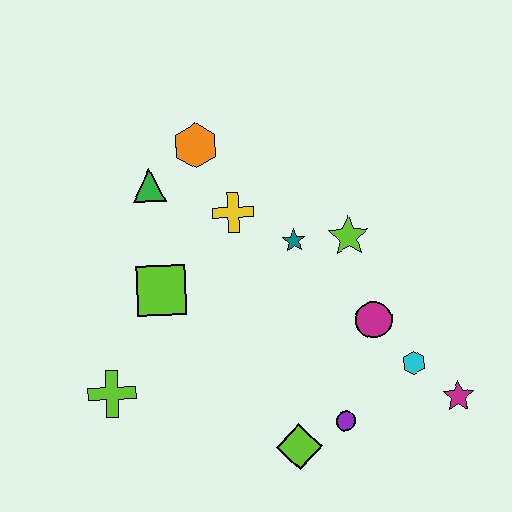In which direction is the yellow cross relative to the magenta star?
The yellow cross is to the left of the magenta star.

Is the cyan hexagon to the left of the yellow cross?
No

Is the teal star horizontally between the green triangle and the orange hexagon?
No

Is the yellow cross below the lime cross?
No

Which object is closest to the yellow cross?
The teal star is closest to the yellow cross.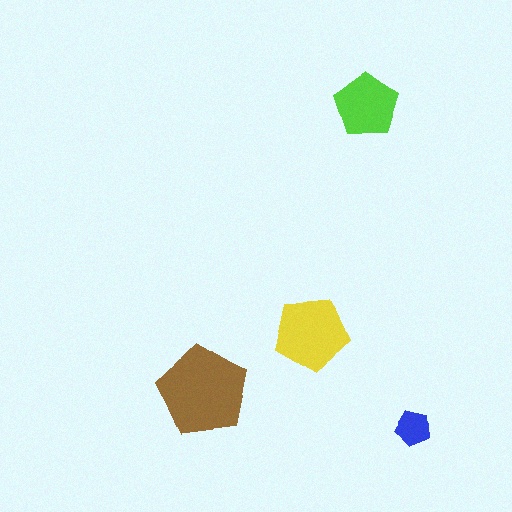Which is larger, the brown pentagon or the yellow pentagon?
The brown one.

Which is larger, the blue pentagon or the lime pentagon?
The lime one.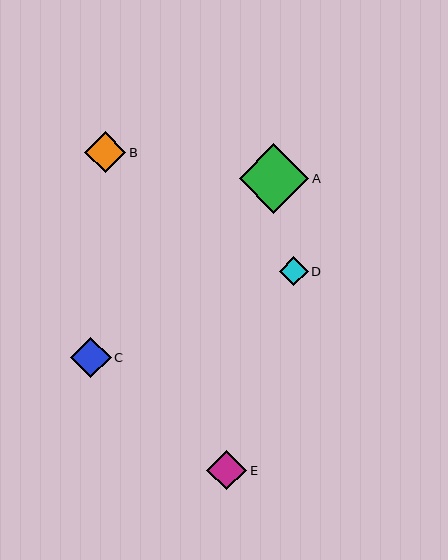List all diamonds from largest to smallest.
From largest to smallest: A, B, C, E, D.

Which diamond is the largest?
Diamond A is the largest with a size of approximately 70 pixels.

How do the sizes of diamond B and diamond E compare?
Diamond B and diamond E are approximately the same size.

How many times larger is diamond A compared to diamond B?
Diamond A is approximately 1.7 times the size of diamond B.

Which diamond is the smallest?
Diamond D is the smallest with a size of approximately 29 pixels.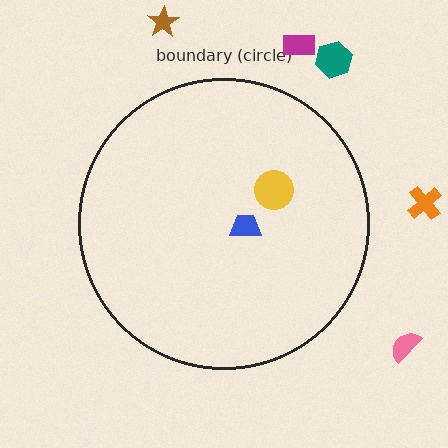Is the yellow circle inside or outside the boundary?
Inside.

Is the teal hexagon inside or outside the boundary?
Outside.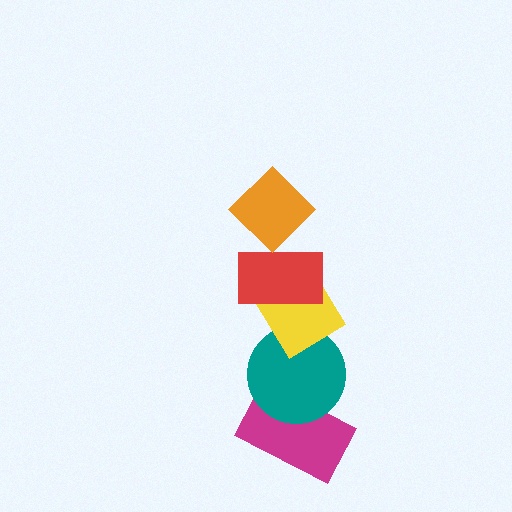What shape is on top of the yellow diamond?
The red rectangle is on top of the yellow diamond.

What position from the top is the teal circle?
The teal circle is 4th from the top.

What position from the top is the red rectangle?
The red rectangle is 2nd from the top.